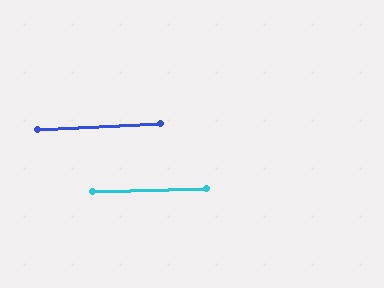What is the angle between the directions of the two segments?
Approximately 1 degree.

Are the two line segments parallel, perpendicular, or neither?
Parallel — their directions differ by only 1.1°.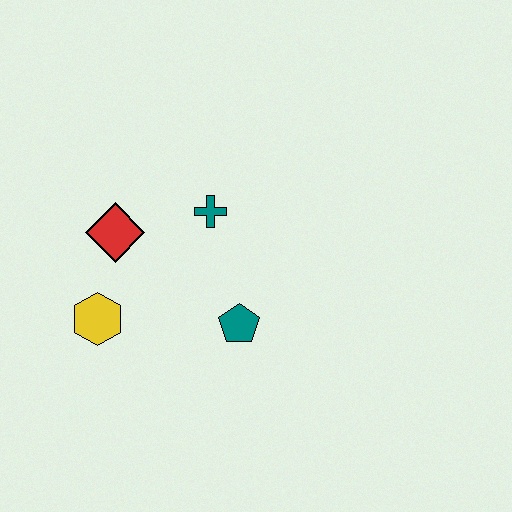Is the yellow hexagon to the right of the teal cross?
No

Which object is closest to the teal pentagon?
The teal cross is closest to the teal pentagon.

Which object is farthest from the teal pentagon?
The red diamond is farthest from the teal pentagon.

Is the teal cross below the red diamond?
No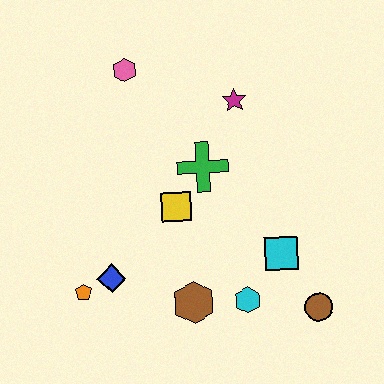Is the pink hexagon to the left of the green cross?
Yes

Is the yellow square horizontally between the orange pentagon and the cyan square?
Yes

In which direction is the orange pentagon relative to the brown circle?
The orange pentagon is to the left of the brown circle.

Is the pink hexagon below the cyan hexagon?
No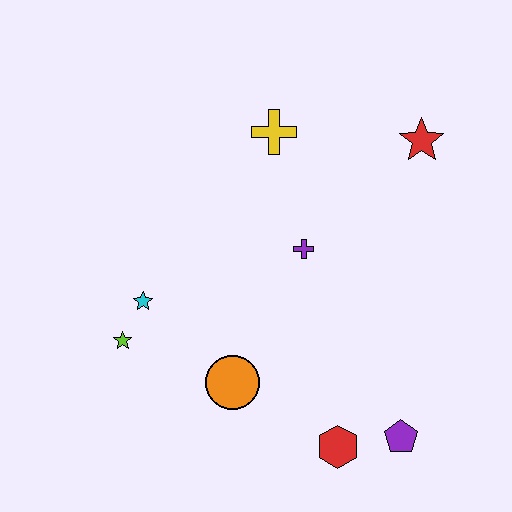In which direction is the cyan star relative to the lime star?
The cyan star is above the lime star.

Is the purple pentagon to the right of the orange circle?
Yes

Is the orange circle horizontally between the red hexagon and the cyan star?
Yes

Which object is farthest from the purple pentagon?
The yellow cross is farthest from the purple pentagon.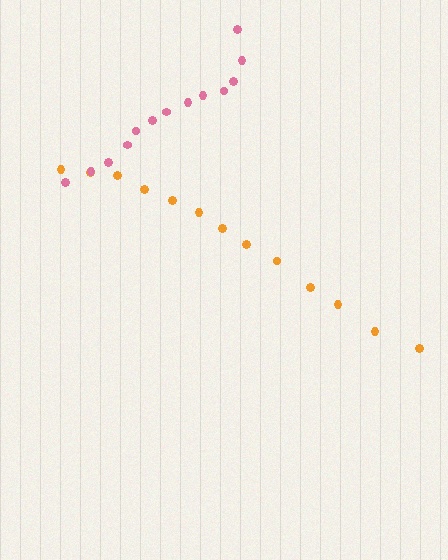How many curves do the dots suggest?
There are 2 distinct paths.